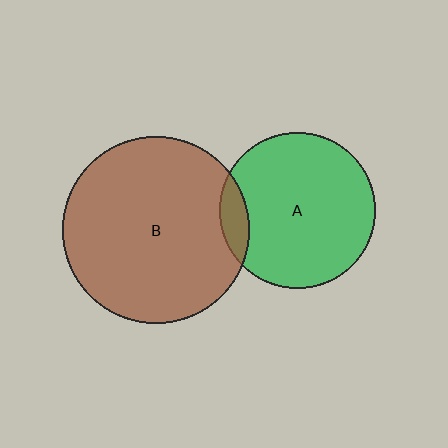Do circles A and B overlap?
Yes.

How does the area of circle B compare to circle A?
Approximately 1.4 times.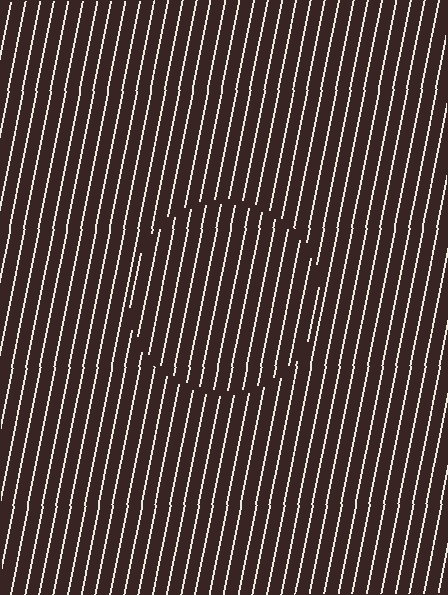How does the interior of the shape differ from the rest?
The interior of the shape contains the same grating, shifted by half a period — the contour is defined by the phase discontinuity where line-ends from the inner and outer gratings abut.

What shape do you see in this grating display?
An illusory circle. The interior of the shape contains the same grating, shifted by half a period — the contour is defined by the phase discontinuity where line-ends from the inner and outer gratings abut.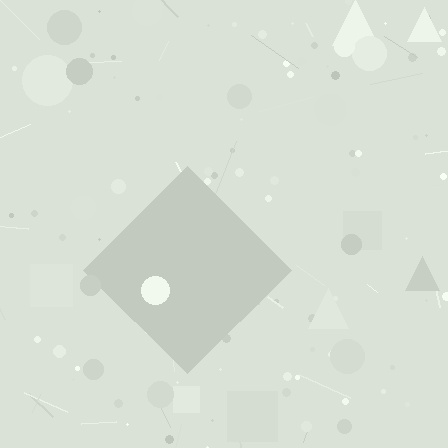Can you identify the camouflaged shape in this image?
The camouflaged shape is a diamond.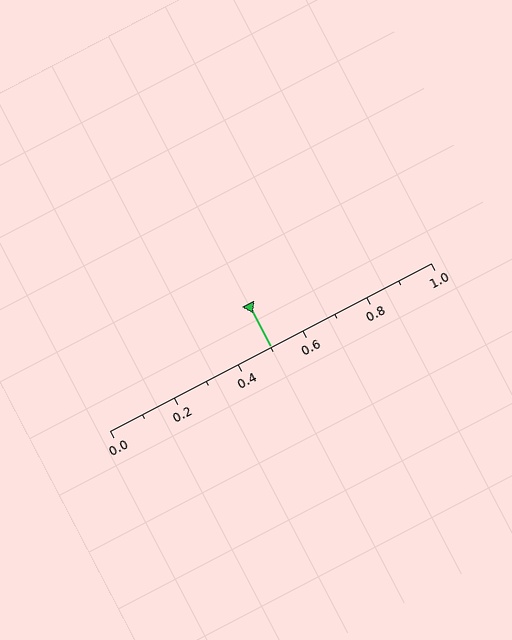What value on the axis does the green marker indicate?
The marker indicates approximately 0.5.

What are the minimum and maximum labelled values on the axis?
The axis runs from 0.0 to 1.0.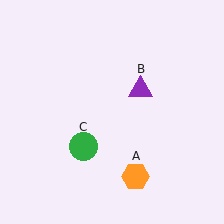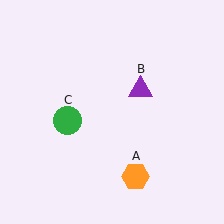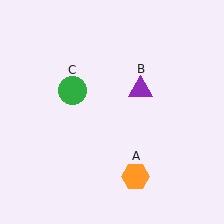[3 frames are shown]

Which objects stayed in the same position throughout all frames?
Orange hexagon (object A) and purple triangle (object B) remained stationary.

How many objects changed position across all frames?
1 object changed position: green circle (object C).